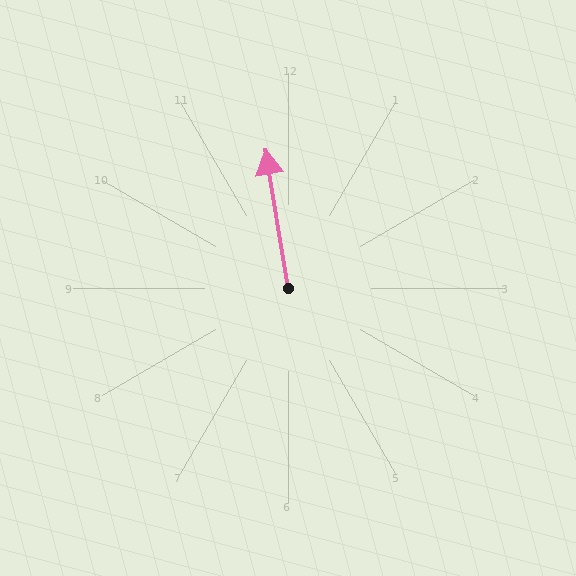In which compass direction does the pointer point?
North.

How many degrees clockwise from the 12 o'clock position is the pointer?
Approximately 351 degrees.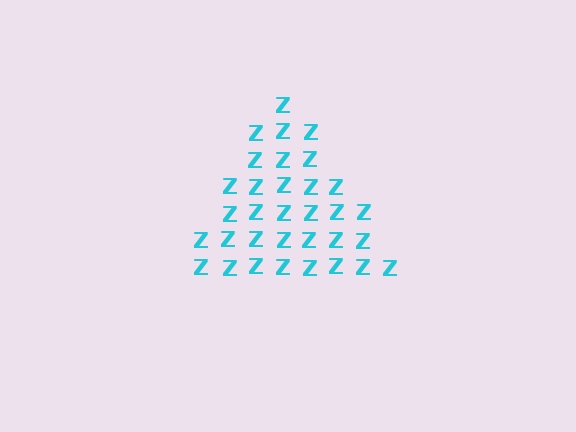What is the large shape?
The large shape is a triangle.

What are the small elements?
The small elements are letter Z's.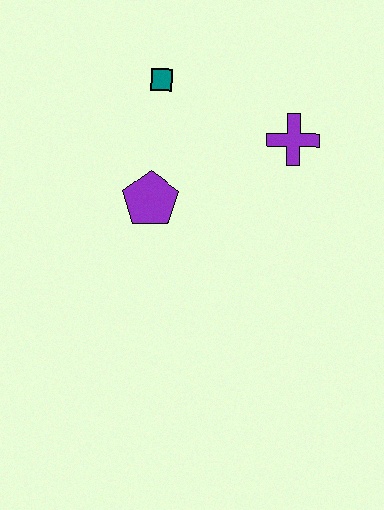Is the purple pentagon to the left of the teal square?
Yes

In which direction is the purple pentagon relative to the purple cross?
The purple pentagon is to the left of the purple cross.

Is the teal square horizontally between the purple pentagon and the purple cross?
Yes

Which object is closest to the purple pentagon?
The teal square is closest to the purple pentagon.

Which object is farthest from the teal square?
The purple cross is farthest from the teal square.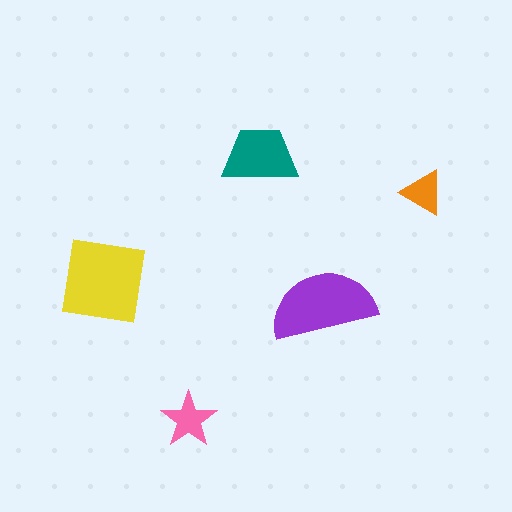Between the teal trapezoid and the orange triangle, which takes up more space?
The teal trapezoid.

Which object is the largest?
The yellow square.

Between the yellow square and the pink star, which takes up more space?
The yellow square.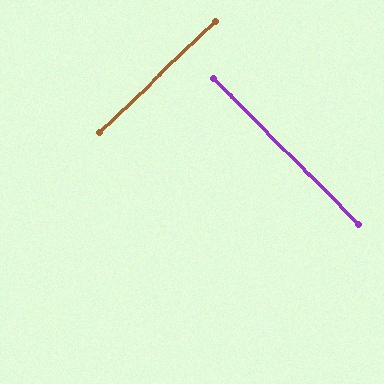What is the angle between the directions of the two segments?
Approximately 89 degrees.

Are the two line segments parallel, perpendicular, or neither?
Perpendicular — they meet at approximately 89°.